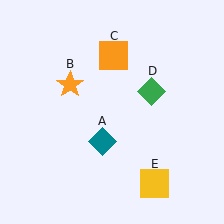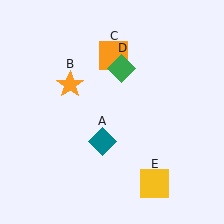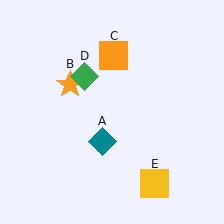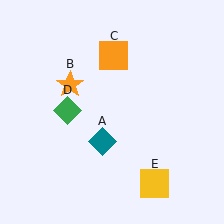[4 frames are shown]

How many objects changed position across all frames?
1 object changed position: green diamond (object D).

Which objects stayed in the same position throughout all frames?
Teal diamond (object A) and orange star (object B) and orange square (object C) and yellow square (object E) remained stationary.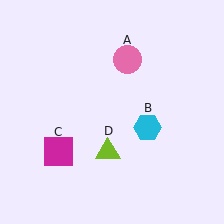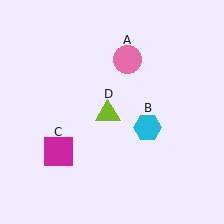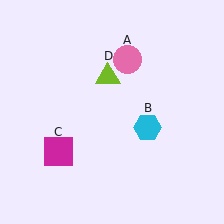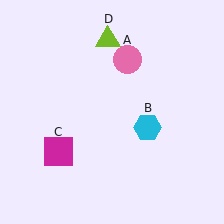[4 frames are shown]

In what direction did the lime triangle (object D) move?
The lime triangle (object D) moved up.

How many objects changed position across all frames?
1 object changed position: lime triangle (object D).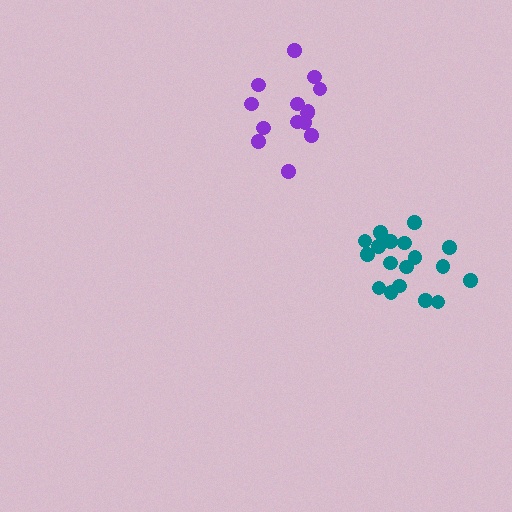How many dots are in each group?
Group 1: 18 dots, Group 2: 14 dots (32 total).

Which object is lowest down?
The teal cluster is bottommost.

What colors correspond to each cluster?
The clusters are colored: teal, purple.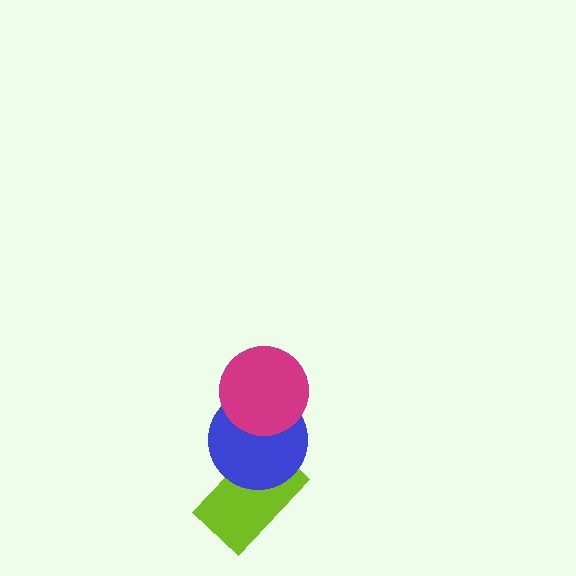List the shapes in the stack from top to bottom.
From top to bottom: the magenta circle, the blue circle, the lime rectangle.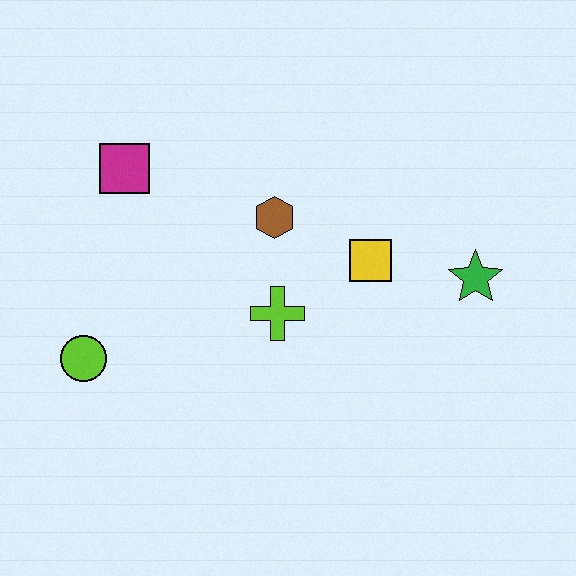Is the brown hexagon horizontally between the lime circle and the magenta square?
No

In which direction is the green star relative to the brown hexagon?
The green star is to the right of the brown hexagon.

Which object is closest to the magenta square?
The brown hexagon is closest to the magenta square.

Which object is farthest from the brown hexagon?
The lime circle is farthest from the brown hexagon.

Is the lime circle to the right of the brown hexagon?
No